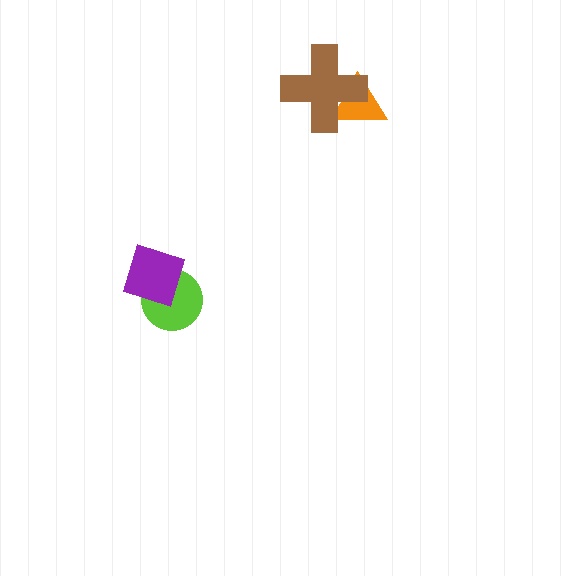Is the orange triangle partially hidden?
Yes, it is partially covered by another shape.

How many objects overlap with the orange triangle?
1 object overlaps with the orange triangle.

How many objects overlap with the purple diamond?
1 object overlaps with the purple diamond.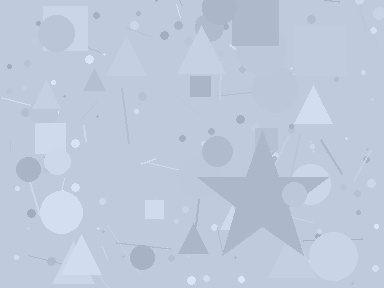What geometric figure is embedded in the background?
A star is embedded in the background.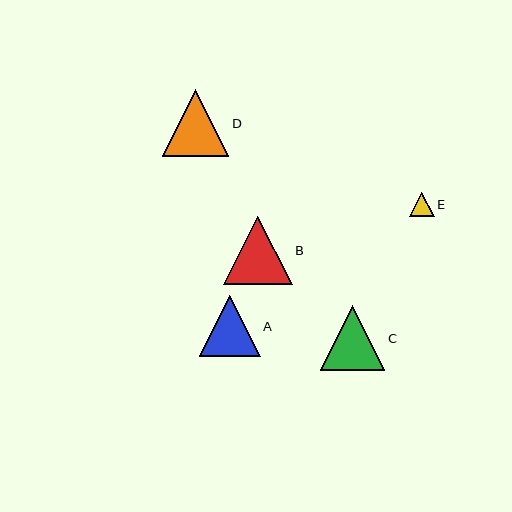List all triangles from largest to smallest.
From largest to smallest: B, D, C, A, E.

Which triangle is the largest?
Triangle B is the largest with a size of approximately 69 pixels.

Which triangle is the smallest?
Triangle E is the smallest with a size of approximately 25 pixels.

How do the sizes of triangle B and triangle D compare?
Triangle B and triangle D are approximately the same size.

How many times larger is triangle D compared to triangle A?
Triangle D is approximately 1.1 times the size of triangle A.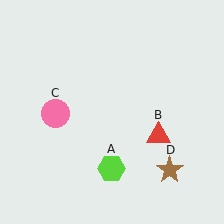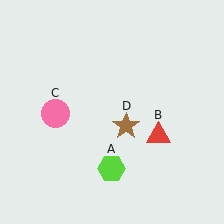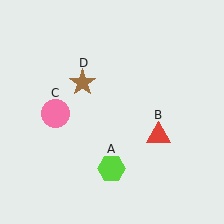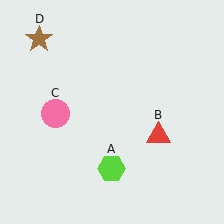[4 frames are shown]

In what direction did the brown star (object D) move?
The brown star (object D) moved up and to the left.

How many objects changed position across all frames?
1 object changed position: brown star (object D).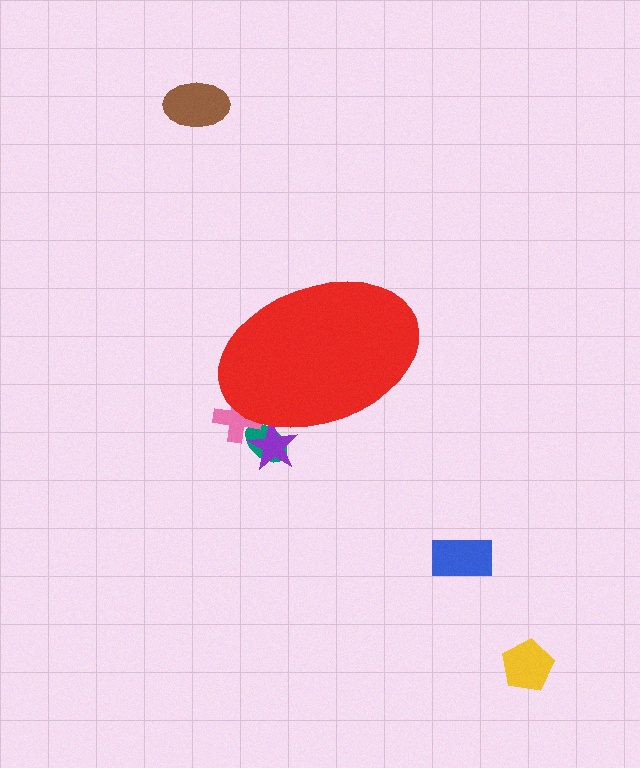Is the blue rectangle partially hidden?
No, the blue rectangle is fully visible.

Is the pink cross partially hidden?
Yes, the pink cross is partially hidden behind the red ellipse.